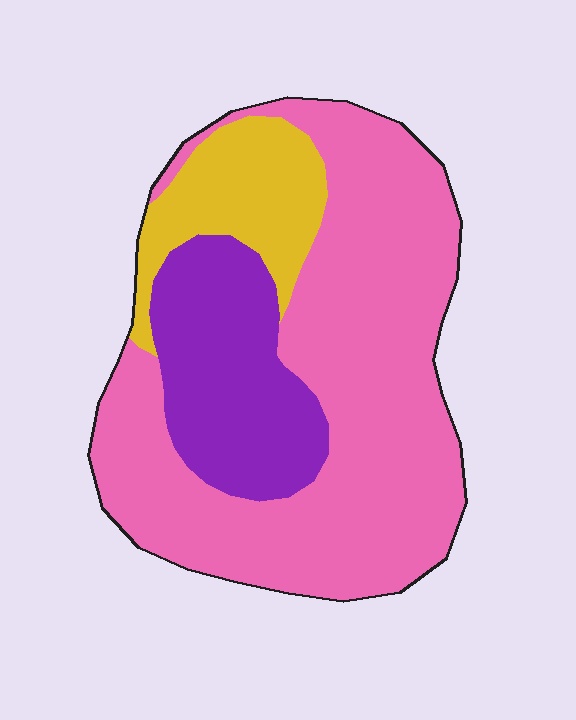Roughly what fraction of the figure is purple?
Purple takes up between a sixth and a third of the figure.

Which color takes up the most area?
Pink, at roughly 65%.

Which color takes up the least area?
Yellow, at roughly 15%.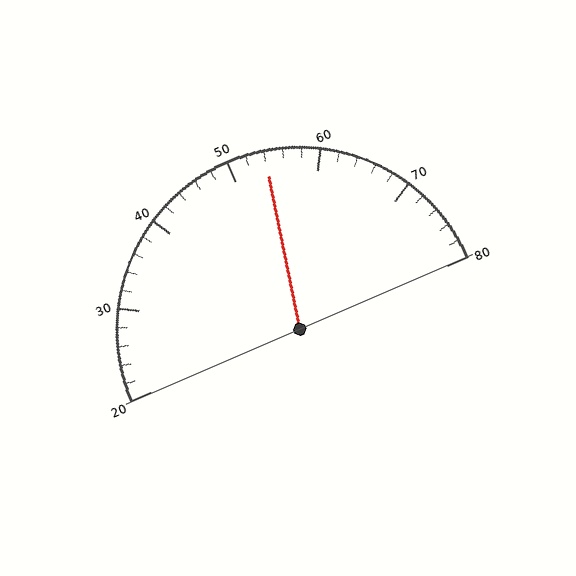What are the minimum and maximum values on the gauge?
The gauge ranges from 20 to 80.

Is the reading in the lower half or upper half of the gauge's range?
The reading is in the upper half of the range (20 to 80).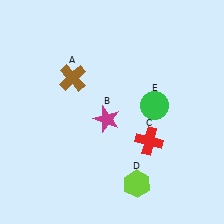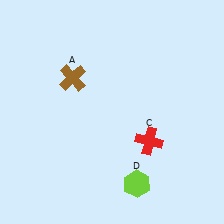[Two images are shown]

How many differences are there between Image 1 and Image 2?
There are 2 differences between the two images.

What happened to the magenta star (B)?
The magenta star (B) was removed in Image 2. It was in the bottom-left area of Image 1.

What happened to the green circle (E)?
The green circle (E) was removed in Image 2. It was in the top-right area of Image 1.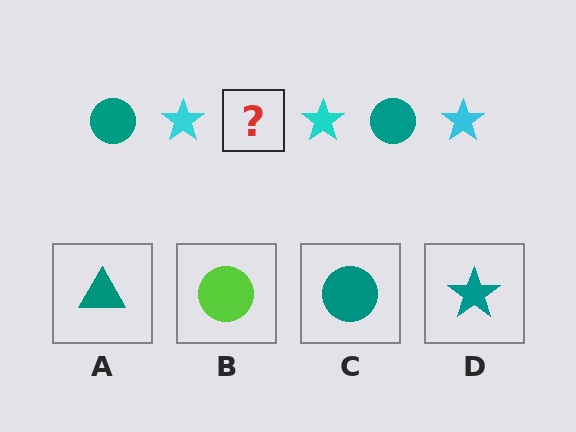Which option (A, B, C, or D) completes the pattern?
C.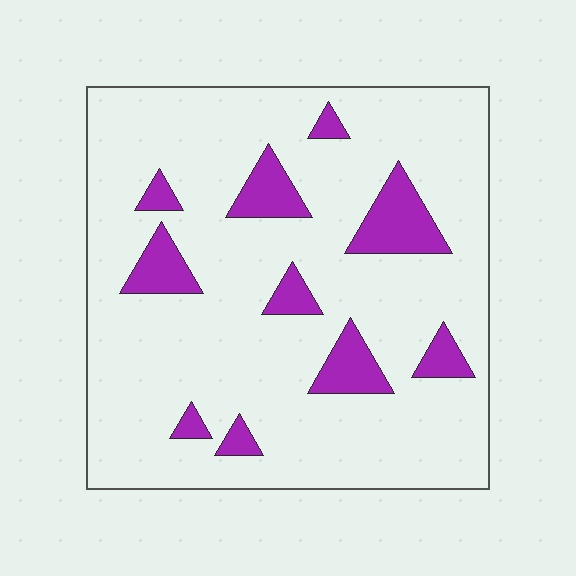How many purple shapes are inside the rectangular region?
10.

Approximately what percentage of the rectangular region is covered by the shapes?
Approximately 15%.